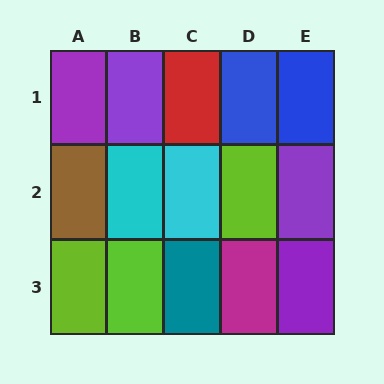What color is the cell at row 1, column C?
Red.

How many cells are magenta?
1 cell is magenta.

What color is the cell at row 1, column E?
Blue.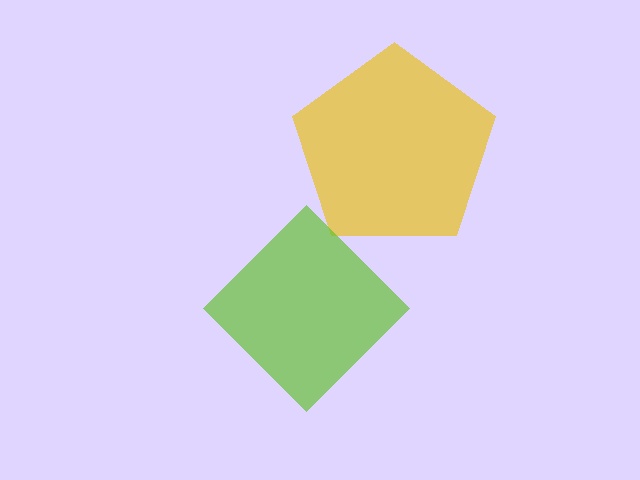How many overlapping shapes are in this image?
There are 2 overlapping shapes in the image.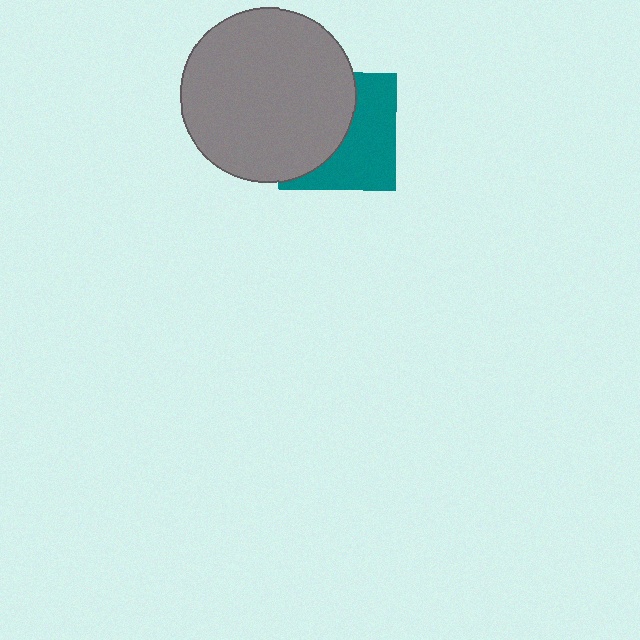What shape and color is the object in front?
The object in front is a gray circle.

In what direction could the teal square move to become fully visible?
The teal square could move right. That would shift it out from behind the gray circle entirely.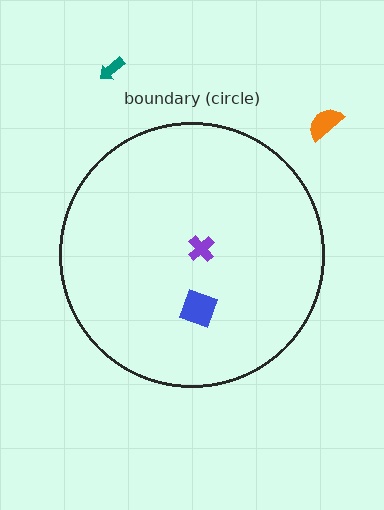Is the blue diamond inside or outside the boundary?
Inside.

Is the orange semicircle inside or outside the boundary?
Outside.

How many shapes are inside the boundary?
2 inside, 2 outside.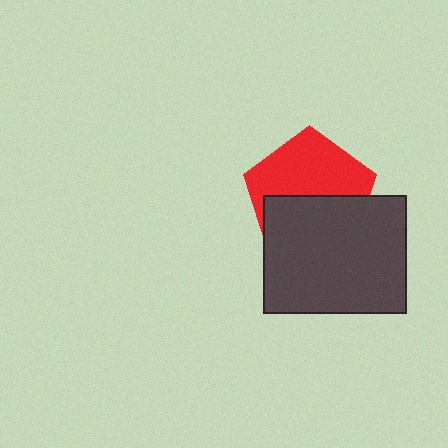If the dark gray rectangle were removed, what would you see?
You would see the complete red pentagon.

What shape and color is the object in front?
The object in front is a dark gray rectangle.